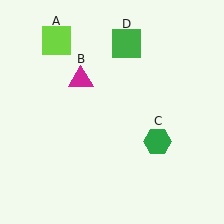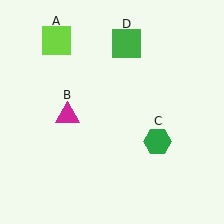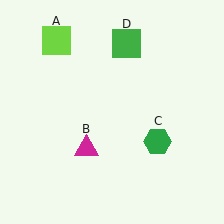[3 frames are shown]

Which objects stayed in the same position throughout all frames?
Lime square (object A) and green hexagon (object C) and green square (object D) remained stationary.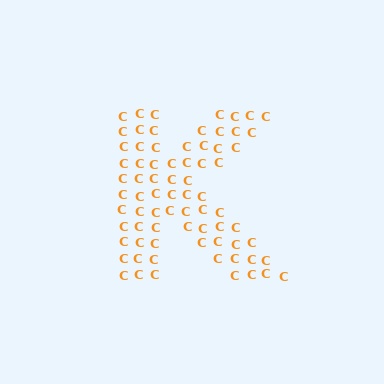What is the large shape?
The large shape is the letter K.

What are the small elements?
The small elements are letter C's.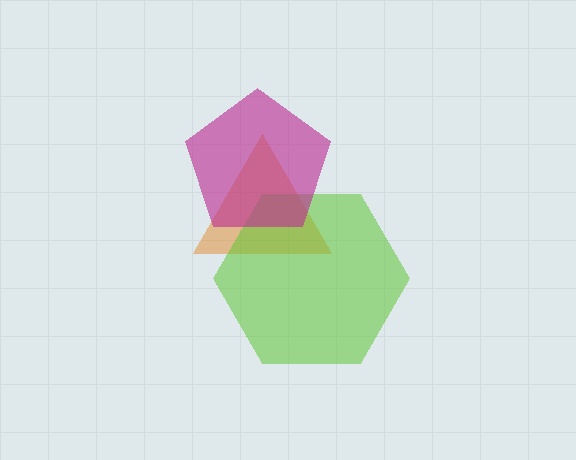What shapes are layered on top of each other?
The layered shapes are: an orange triangle, a lime hexagon, a magenta pentagon.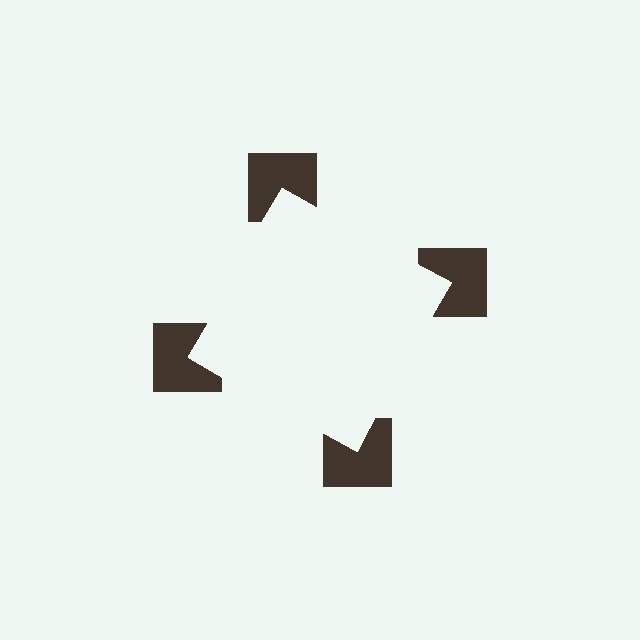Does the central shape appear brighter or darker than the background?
It typically appears slightly brighter than the background, even though no actual brightness change is drawn.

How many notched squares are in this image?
There are 4 — one at each vertex of the illusory square.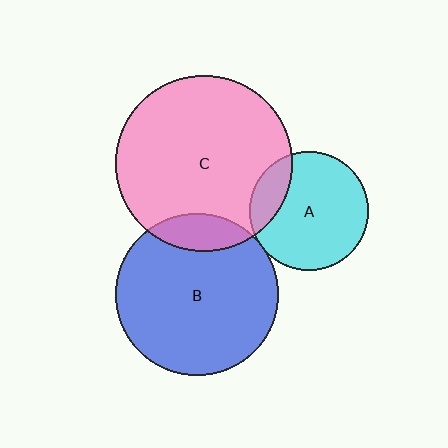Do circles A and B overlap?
Yes.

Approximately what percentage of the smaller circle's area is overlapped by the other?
Approximately 5%.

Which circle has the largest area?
Circle C (pink).